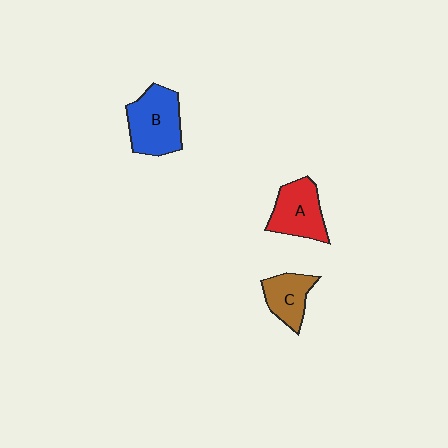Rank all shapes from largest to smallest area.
From largest to smallest: B (blue), A (red), C (brown).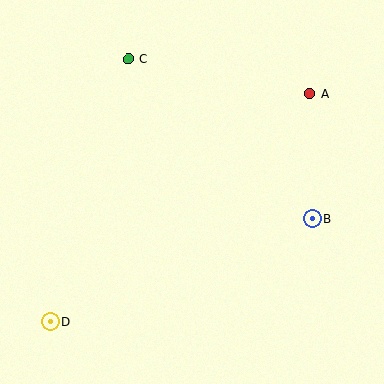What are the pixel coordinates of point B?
Point B is at (313, 219).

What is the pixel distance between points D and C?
The distance between D and C is 274 pixels.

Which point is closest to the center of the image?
Point B at (313, 219) is closest to the center.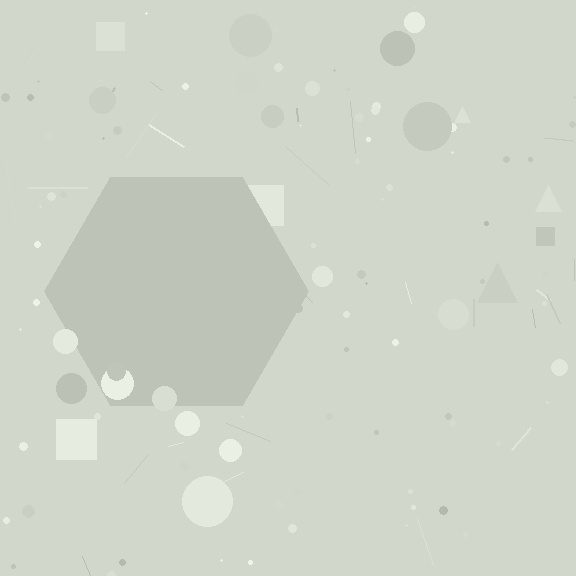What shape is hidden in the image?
A hexagon is hidden in the image.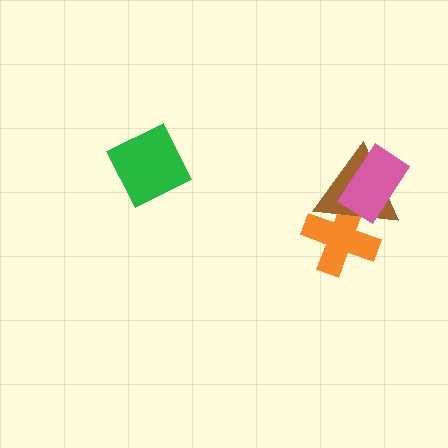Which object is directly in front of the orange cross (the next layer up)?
The brown triangle is directly in front of the orange cross.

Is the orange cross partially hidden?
Yes, it is partially covered by another shape.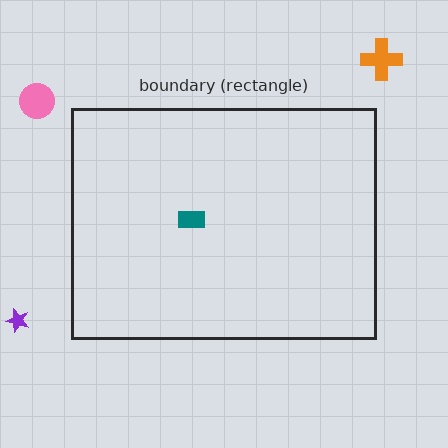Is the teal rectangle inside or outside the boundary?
Inside.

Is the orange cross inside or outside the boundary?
Outside.